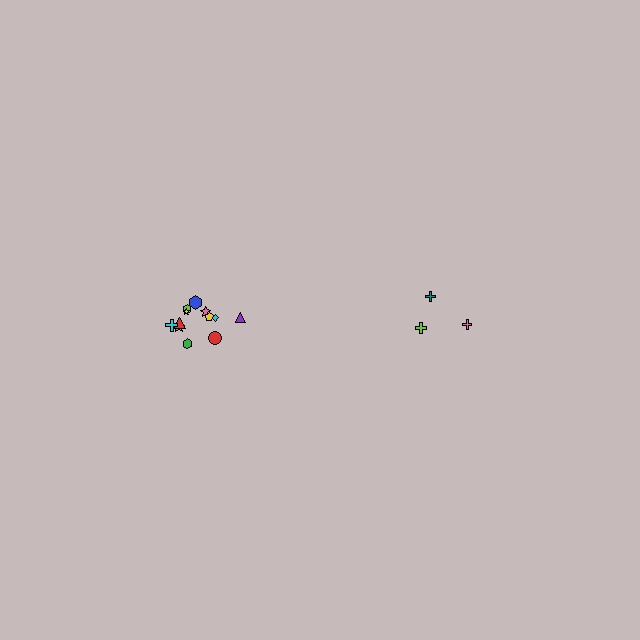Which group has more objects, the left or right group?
The left group.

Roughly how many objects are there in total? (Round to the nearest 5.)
Roughly 15 objects in total.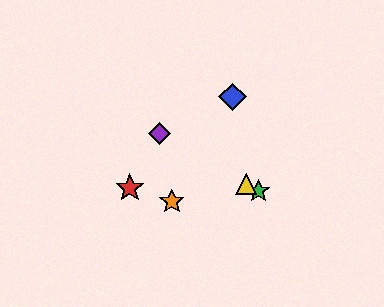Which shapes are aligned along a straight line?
The green star, the yellow triangle, the purple diamond are aligned along a straight line.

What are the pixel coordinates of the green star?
The green star is at (259, 191).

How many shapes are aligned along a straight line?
3 shapes (the green star, the yellow triangle, the purple diamond) are aligned along a straight line.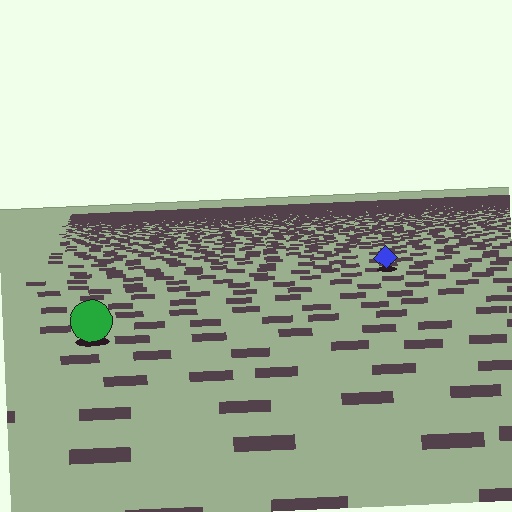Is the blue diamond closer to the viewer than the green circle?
No. The green circle is closer — you can tell from the texture gradient: the ground texture is coarser near it.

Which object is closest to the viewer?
The green circle is closest. The texture marks near it are larger and more spread out.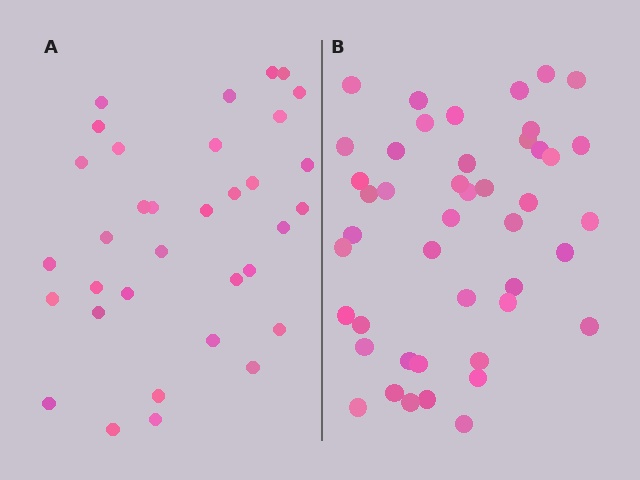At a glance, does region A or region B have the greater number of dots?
Region B (the right region) has more dots.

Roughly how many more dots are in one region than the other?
Region B has roughly 12 or so more dots than region A.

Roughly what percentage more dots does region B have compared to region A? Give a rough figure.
About 30% more.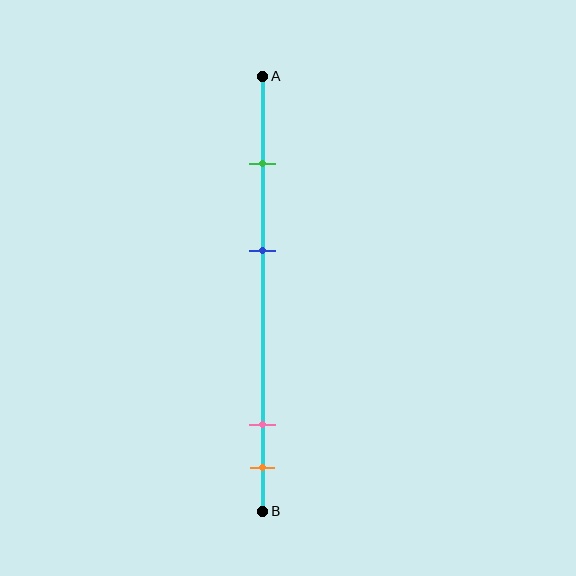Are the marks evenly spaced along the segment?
No, the marks are not evenly spaced.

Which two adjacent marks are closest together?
The pink and orange marks are the closest adjacent pair.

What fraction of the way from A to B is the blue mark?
The blue mark is approximately 40% (0.4) of the way from A to B.